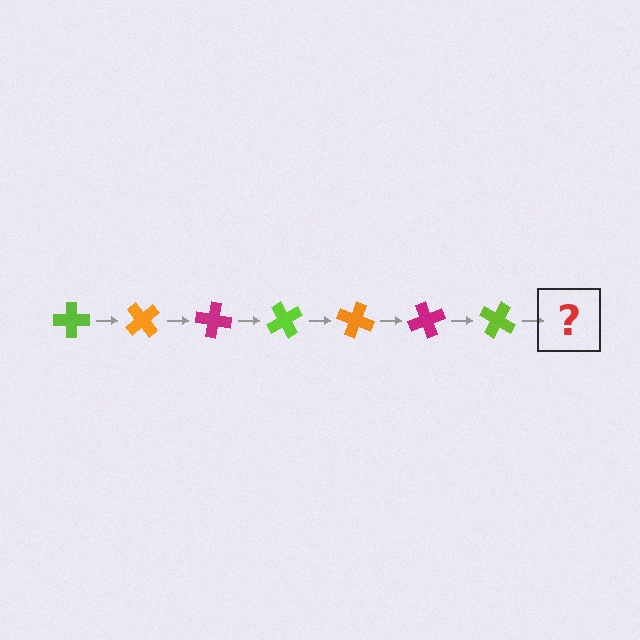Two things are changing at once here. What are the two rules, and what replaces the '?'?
The two rules are that it rotates 50 degrees each step and the color cycles through lime, orange, and magenta. The '?' should be an orange cross, rotated 350 degrees from the start.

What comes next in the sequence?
The next element should be an orange cross, rotated 350 degrees from the start.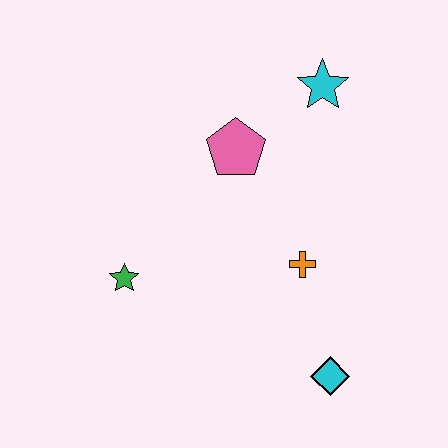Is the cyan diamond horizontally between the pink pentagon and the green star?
No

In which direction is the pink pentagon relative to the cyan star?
The pink pentagon is to the left of the cyan star.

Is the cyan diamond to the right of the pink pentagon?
Yes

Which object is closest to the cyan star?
The pink pentagon is closest to the cyan star.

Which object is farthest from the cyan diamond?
The cyan star is farthest from the cyan diamond.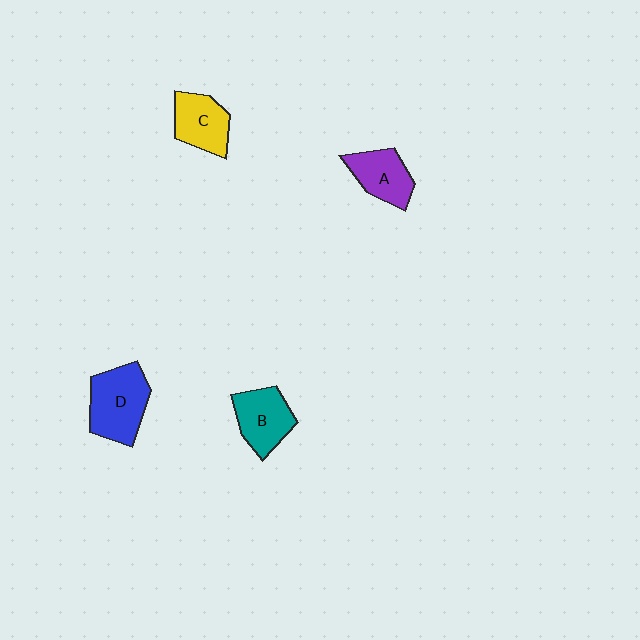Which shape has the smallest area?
Shape A (purple).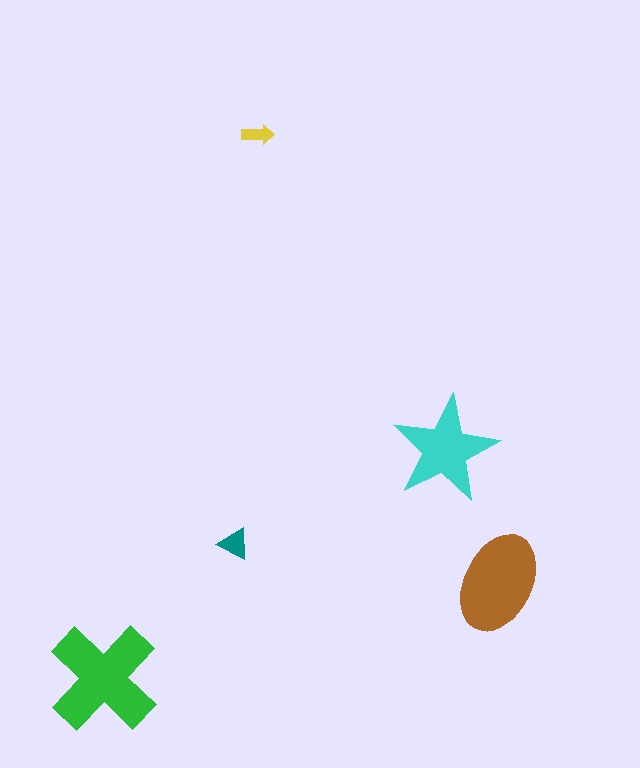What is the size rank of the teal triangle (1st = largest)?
4th.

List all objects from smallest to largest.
The yellow arrow, the teal triangle, the cyan star, the brown ellipse, the green cross.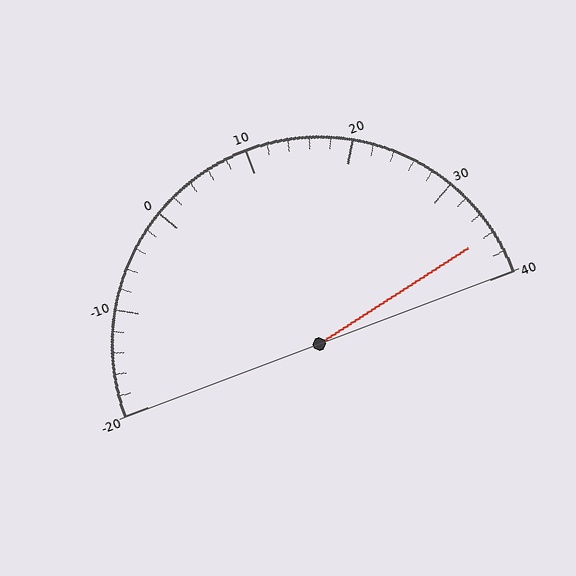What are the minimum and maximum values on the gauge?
The gauge ranges from -20 to 40.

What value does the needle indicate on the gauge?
The needle indicates approximately 36.